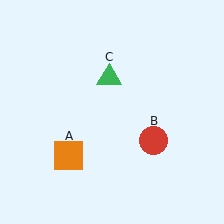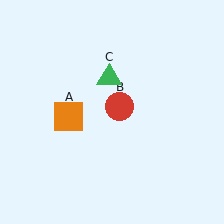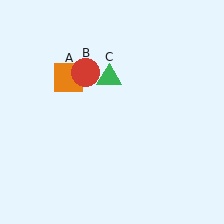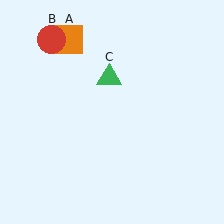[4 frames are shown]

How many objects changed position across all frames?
2 objects changed position: orange square (object A), red circle (object B).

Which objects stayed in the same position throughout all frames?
Green triangle (object C) remained stationary.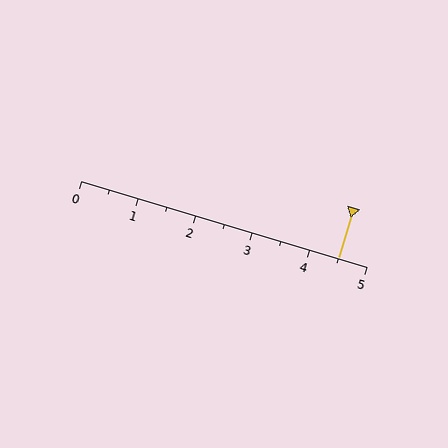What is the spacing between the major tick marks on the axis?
The major ticks are spaced 1 apart.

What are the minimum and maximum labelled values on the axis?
The axis runs from 0 to 5.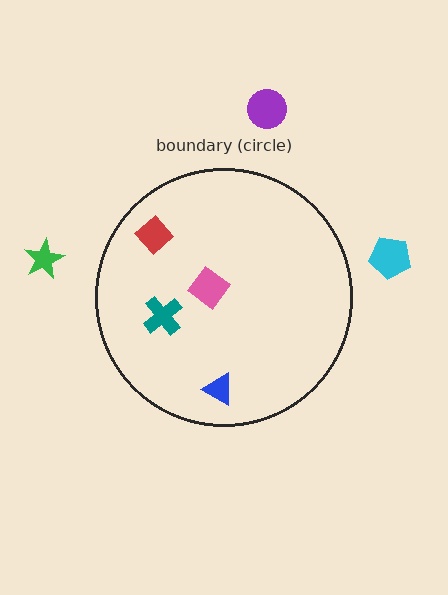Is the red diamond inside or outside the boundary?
Inside.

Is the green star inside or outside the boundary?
Outside.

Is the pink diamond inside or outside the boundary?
Inside.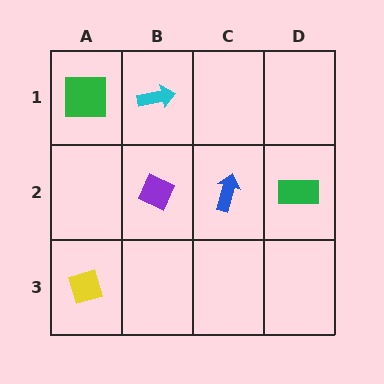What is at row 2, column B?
A purple diamond.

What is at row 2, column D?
A green rectangle.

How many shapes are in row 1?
2 shapes.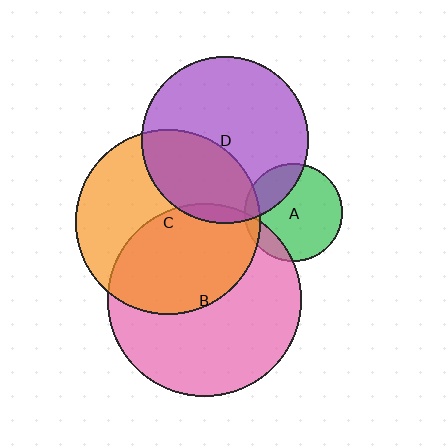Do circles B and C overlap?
Yes.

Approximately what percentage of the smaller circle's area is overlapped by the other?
Approximately 45%.